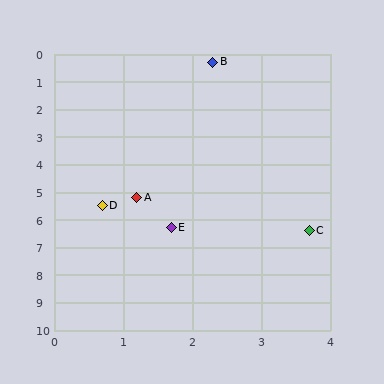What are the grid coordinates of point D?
Point D is at approximately (0.7, 5.5).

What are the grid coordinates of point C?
Point C is at approximately (3.7, 6.4).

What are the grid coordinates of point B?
Point B is at approximately (2.3, 0.3).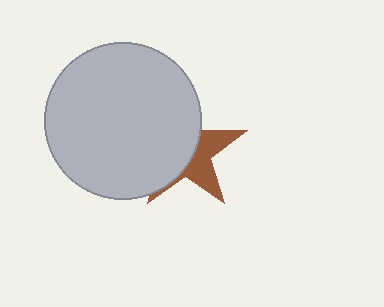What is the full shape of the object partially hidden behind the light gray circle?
The partially hidden object is a brown star.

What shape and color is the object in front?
The object in front is a light gray circle.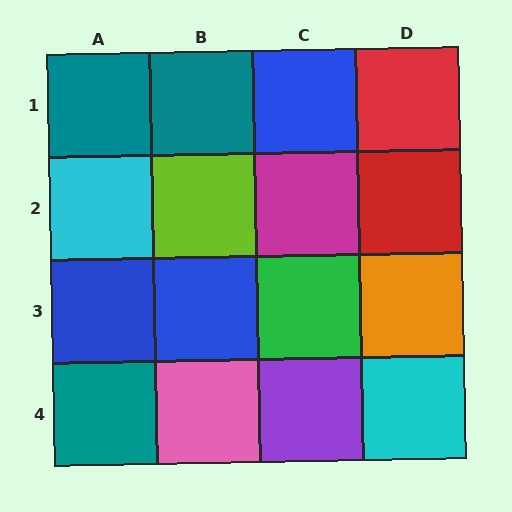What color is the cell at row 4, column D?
Cyan.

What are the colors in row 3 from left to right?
Blue, blue, green, orange.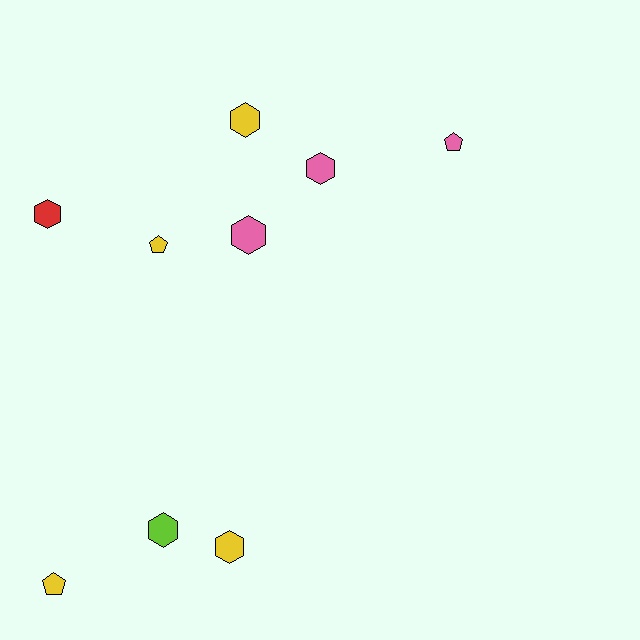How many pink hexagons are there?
There are 2 pink hexagons.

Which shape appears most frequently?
Hexagon, with 6 objects.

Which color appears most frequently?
Yellow, with 4 objects.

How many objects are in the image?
There are 9 objects.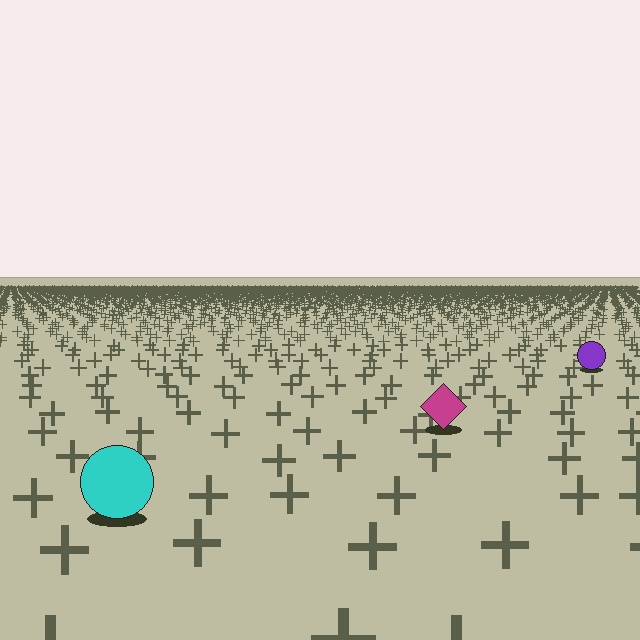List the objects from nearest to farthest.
From nearest to farthest: the cyan circle, the magenta diamond, the purple circle.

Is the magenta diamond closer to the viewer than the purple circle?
Yes. The magenta diamond is closer — you can tell from the texture gradient: the ground texture is coarser near it.